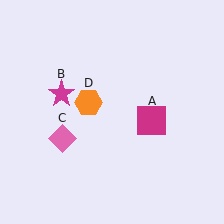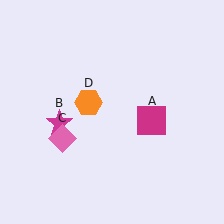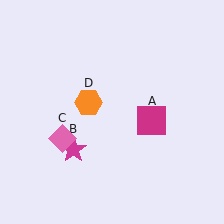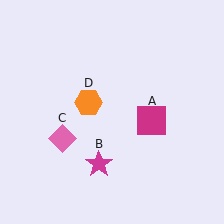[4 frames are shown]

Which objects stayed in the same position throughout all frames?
Magenta square (object A) and pink diamond (object C) and orange hexagon (object D) remained stationary.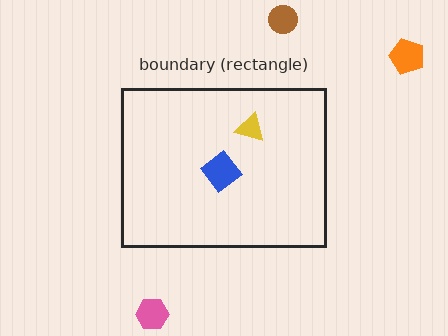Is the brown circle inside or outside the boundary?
Outside.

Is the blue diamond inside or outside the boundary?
Inside.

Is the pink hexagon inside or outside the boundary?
Outside.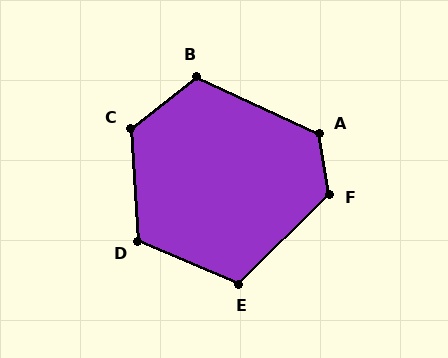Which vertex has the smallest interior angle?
E, at approximately 112 degrees.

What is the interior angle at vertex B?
Approximately 117 degrees (obtuse).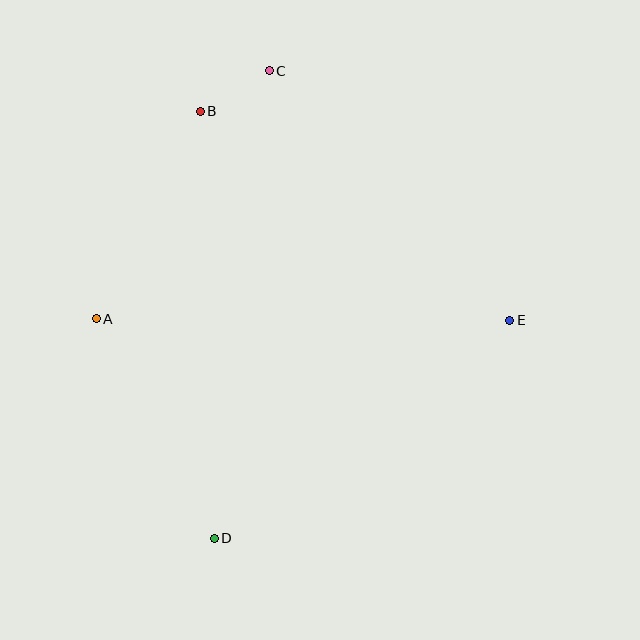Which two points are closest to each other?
Points B and C are closest to each other.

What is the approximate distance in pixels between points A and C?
The distance between A and C is approximately 302 pixels.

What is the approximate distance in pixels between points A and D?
The distance between A and D is approximately 249 pixels.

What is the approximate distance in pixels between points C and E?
The distance between C and E is approximately 346 pixels.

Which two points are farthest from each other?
Points C and D are farthest from each other.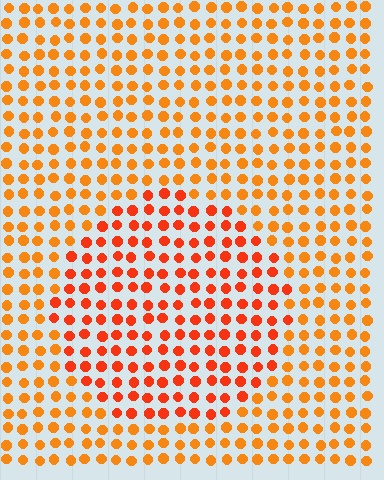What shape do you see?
I see a circle.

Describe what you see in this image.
The image is filled with small orange elements in a uniform arrangement. A circle-shaped region is visible where the elements are tinted to a slightly different hue, forming a subtle color boundary.